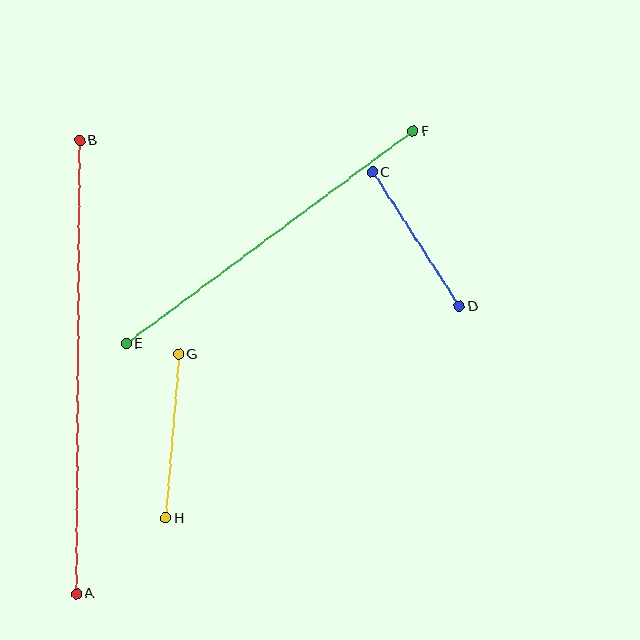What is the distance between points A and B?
The distance is approximately 453 pixels.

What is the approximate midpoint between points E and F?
The midpoint is at approximately (270, 237) pixels.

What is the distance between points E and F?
The distance is approximately 357 pixels.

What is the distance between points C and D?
The distance is approximately 160 pixels.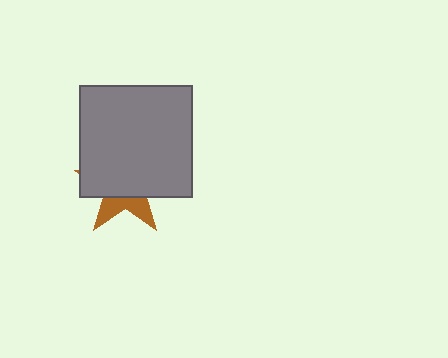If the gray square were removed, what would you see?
You would see the complete brown star.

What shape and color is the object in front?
The object in front is a gray square.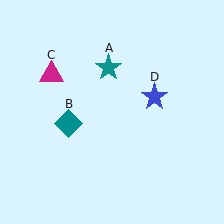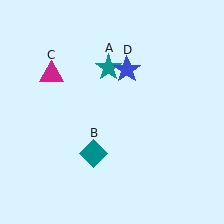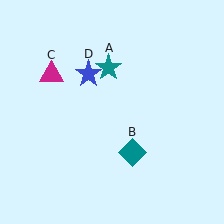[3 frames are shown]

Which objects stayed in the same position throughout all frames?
Teal star (object A) and magenta triangle (object C) remained stationary.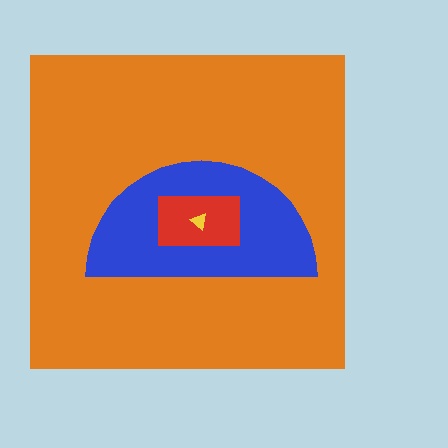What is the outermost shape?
The orange square.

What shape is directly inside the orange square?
The blue semicircle.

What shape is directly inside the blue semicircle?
The red rectangle.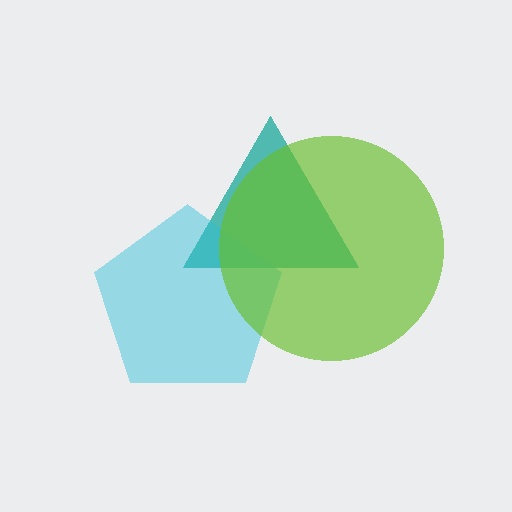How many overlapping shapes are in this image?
There are 3 overlapping shapes in the image.